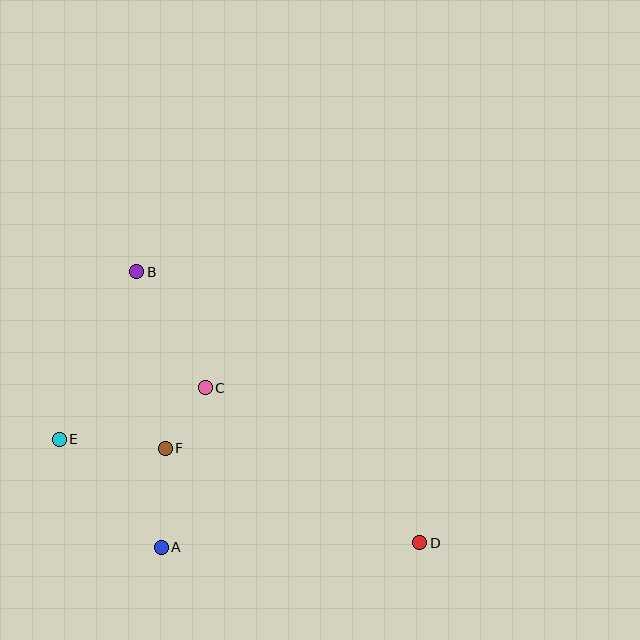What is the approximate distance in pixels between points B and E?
The distance between B and E is approximately 185 pixels.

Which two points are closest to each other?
Points C and F are closest to each other.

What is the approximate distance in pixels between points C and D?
The distance between C and D is approximately 265 pixels.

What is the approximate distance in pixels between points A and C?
The distance between A and C is approximately 166 pixels.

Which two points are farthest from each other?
Points B and D are farthest from each other.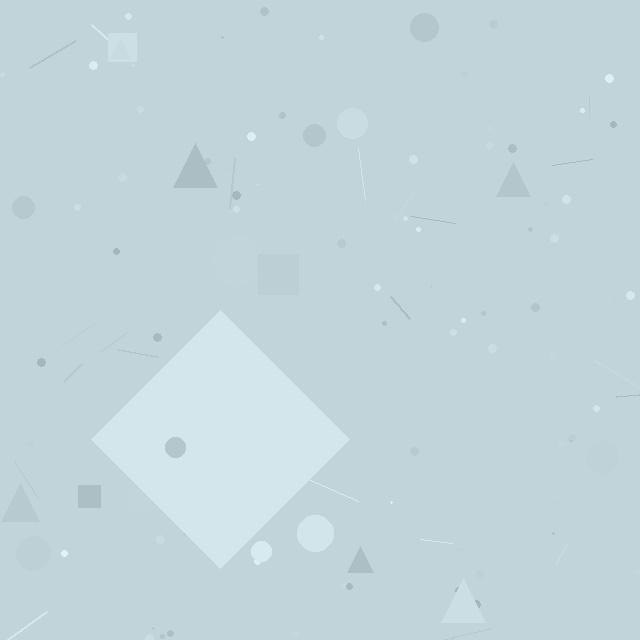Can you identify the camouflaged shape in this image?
The camouflaged shape is a diamond.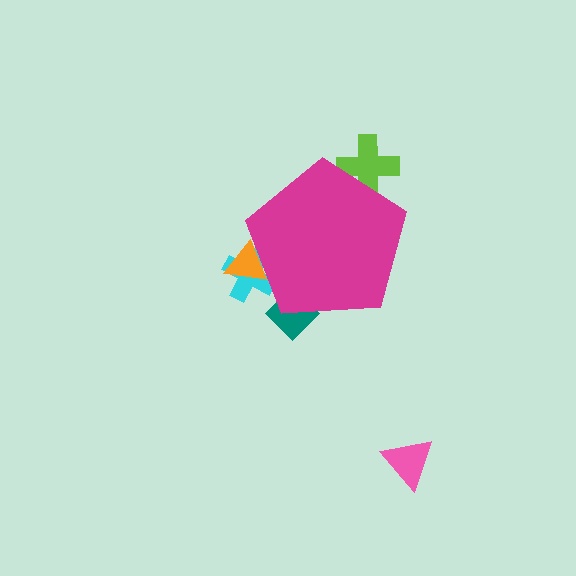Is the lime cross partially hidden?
Yes, the lime cross is partially hidden behind the magenta pentagon.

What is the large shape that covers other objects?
A magenta pentagon.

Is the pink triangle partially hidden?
No, the pink triangle is fully visible.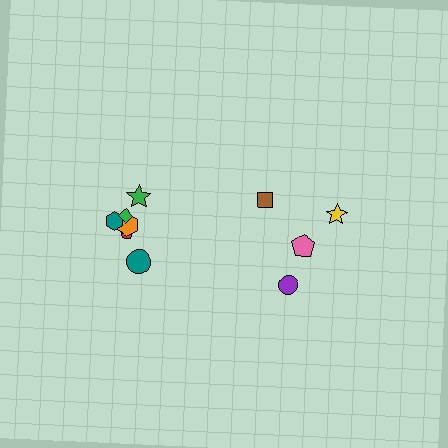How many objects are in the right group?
There are 4 objects.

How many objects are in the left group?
There are 6 objects.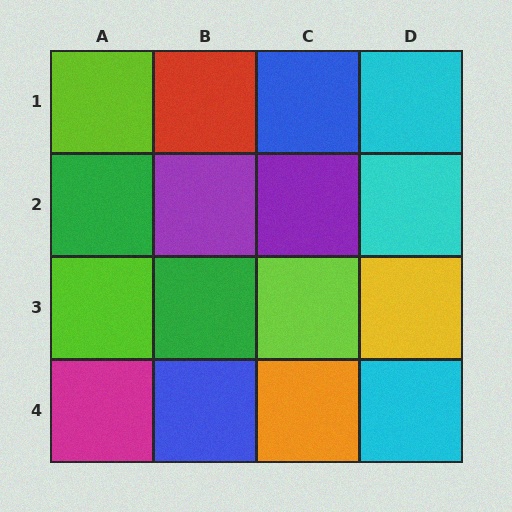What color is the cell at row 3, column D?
Yellow.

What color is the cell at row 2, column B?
Purple.